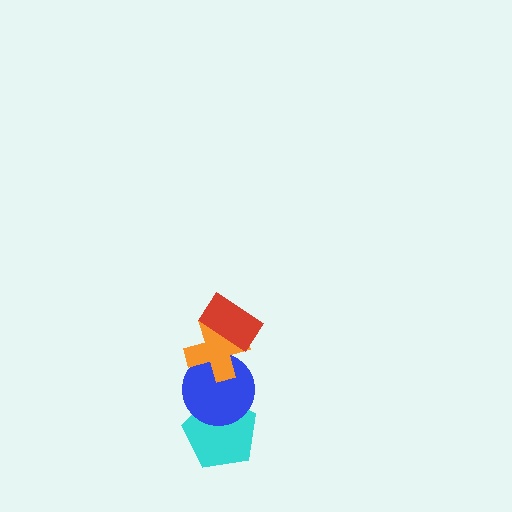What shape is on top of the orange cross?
The red rectangle is on top of the orange cross.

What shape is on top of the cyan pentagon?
The blue circle is on top of the cyan pentagon.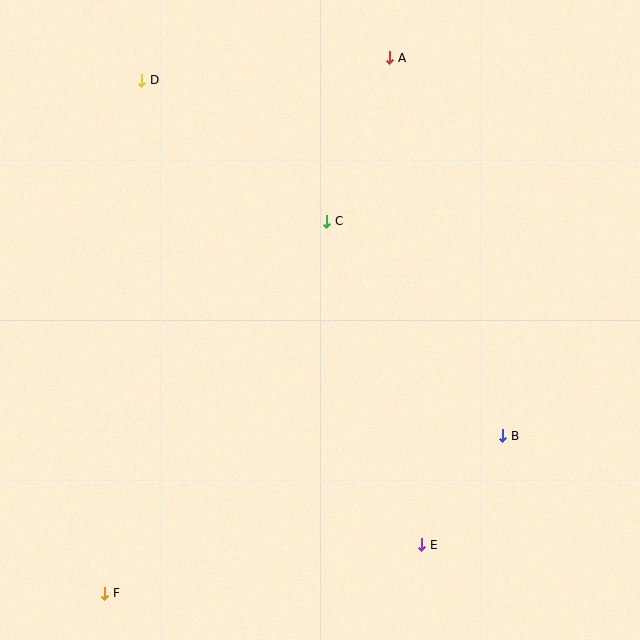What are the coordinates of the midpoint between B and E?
The midpoint between B and E is at (462, 490).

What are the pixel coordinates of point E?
Point E is at (422, 545).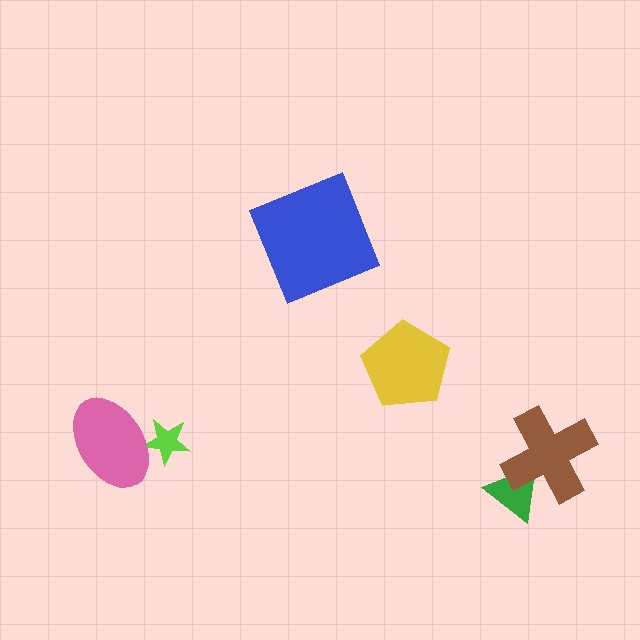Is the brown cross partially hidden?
No, no other shape covers it.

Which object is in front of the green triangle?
The brown cross is in front of the green triangle.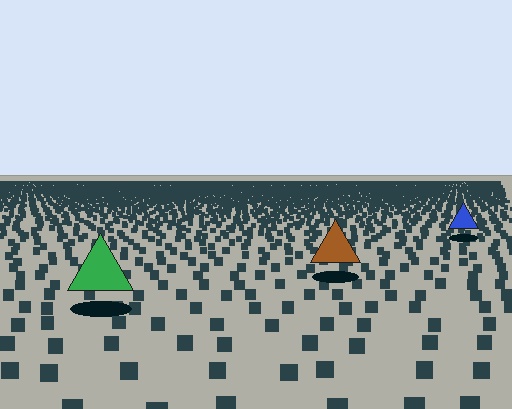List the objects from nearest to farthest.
From nearest to farthest: the green triangle, the brown triangle, the blue triangle.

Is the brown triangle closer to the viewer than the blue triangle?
Yes. The brown triangle is closer — you can tell from the texture gradient: the ground texture is coarser near it.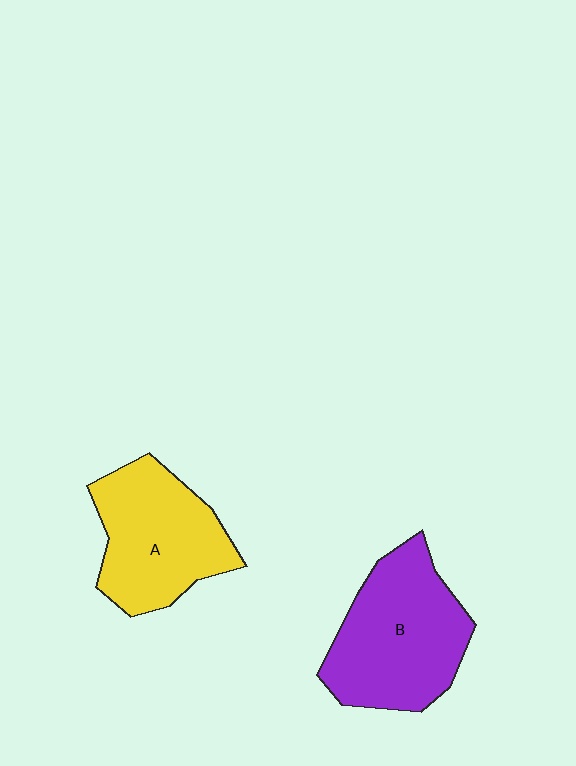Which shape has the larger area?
Shape B (purple).